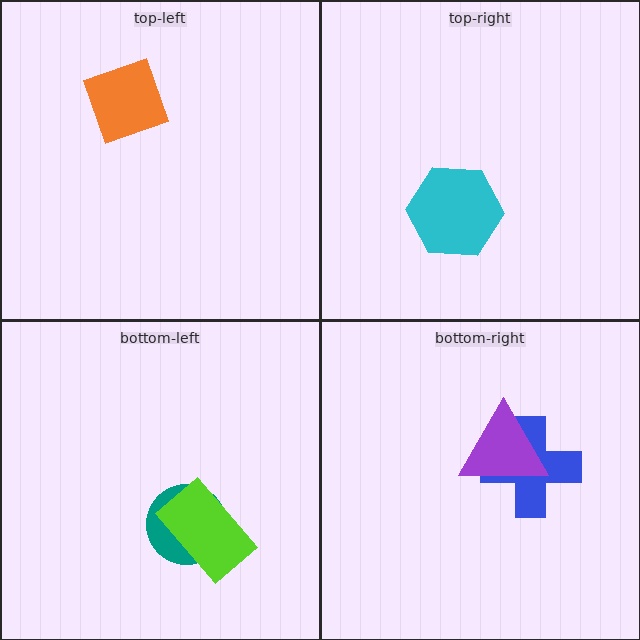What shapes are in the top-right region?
The cyan hexagon.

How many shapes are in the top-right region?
1.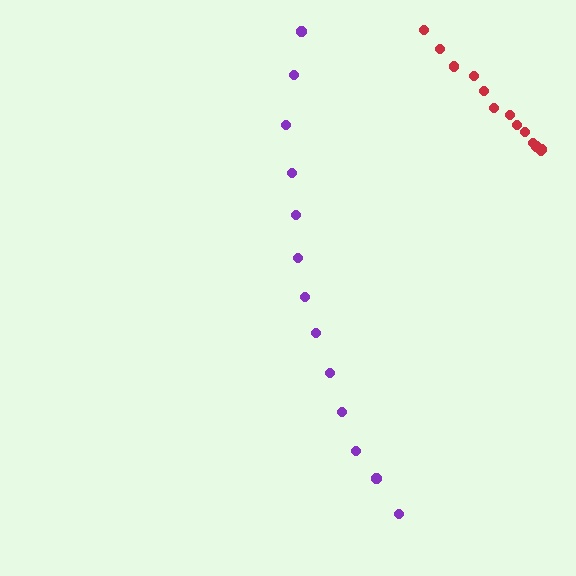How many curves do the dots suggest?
There are 2 distinct paths.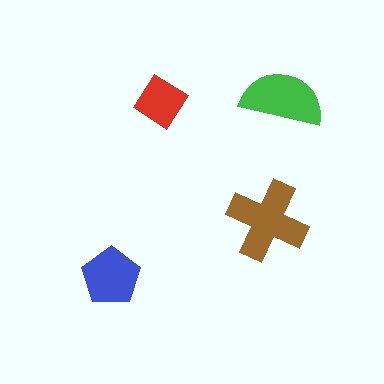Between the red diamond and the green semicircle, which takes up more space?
The green semicircle.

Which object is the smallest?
The red diamond.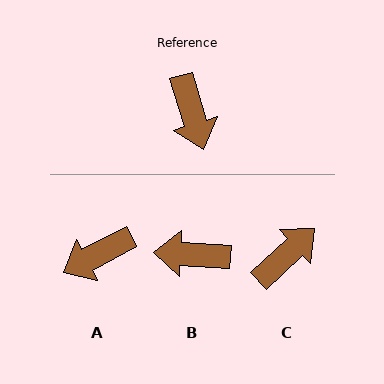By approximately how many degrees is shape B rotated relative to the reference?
Approximately 110 degrees clockwise.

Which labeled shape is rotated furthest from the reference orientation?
C, about 116 degrees away.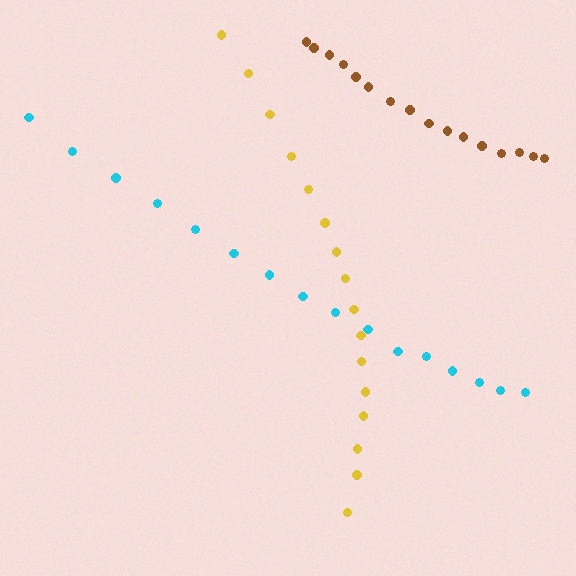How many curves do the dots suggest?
There are 3 distinct paths.